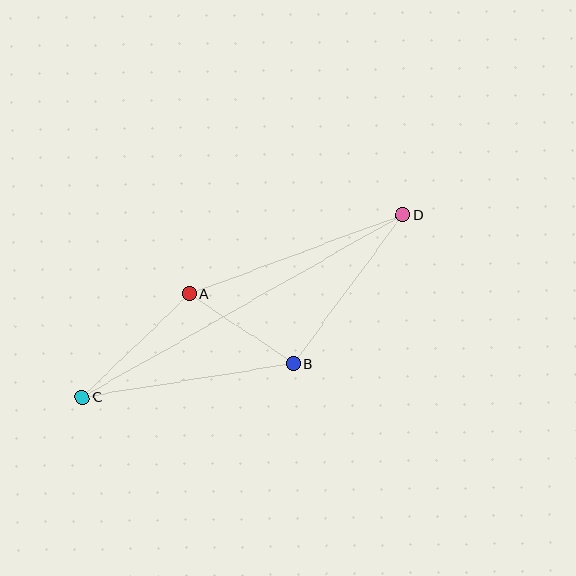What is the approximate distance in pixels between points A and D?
The distance between A and D is approximately 228 pixels.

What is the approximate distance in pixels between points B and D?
The distance between B and D is approximately 185 pixels.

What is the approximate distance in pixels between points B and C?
The distance between B and C is approximately 213 pixels.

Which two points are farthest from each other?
Points C and D are farthest from each other.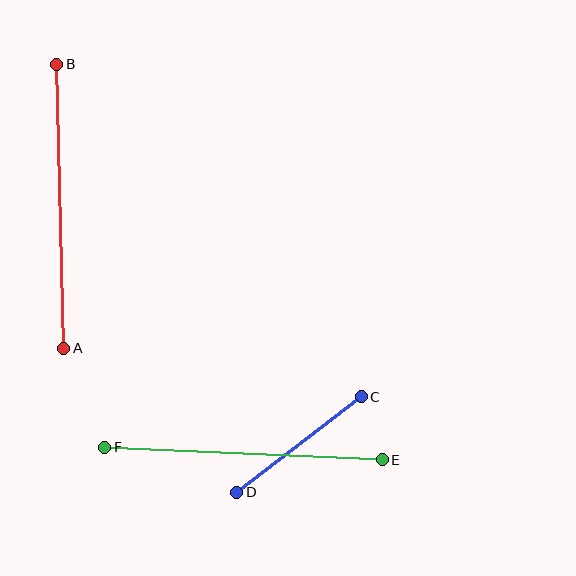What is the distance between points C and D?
The distance is approximately 157 pixels.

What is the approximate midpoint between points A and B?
The midpoint is at approximately (60, 206) pixels.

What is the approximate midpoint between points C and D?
The midpoint is at approximately (299, 444) pixels.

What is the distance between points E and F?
The distance is approximately 278 pixels.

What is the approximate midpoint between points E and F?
The midpoint is at approximately (243, 453) pixels.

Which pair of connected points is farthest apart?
Points A and B are farthest apart.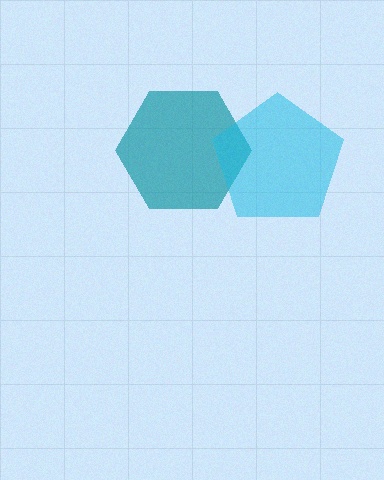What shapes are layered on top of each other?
The layered shapes are: a teal hexagon, a cyan pentagon.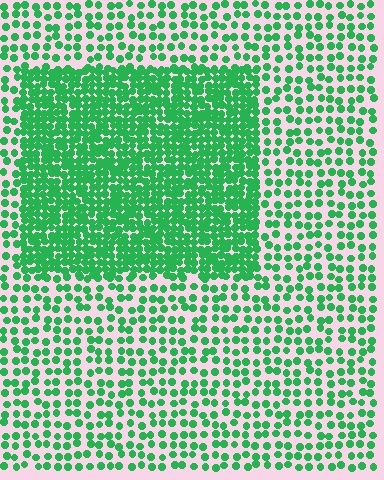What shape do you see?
I see a rectangle.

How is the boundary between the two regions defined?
The boundary is defined by a change in element density (approximately 2.4x ratio). All elements are the same color, size, and shape.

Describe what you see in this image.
The image contains small green elements arranged at two different densities. A rectangle-shaped region is visible where the elements are more densely packed than the surrounding area.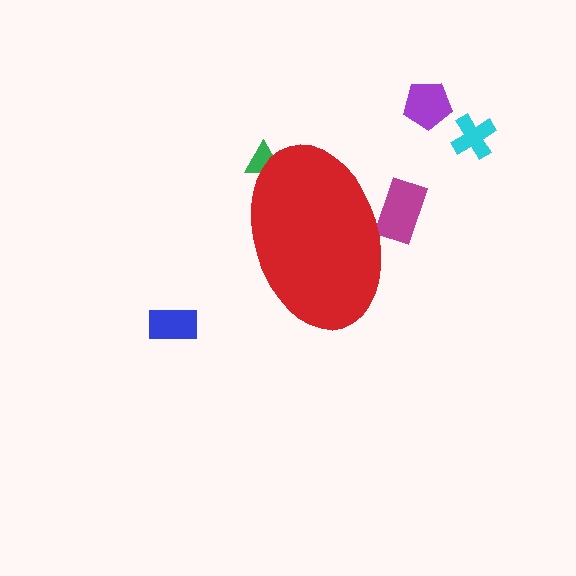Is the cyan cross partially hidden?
No, the cyan cross is fully visible.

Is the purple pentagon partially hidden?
No, the purple pentagon is fully visible.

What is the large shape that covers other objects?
A red ellipse.